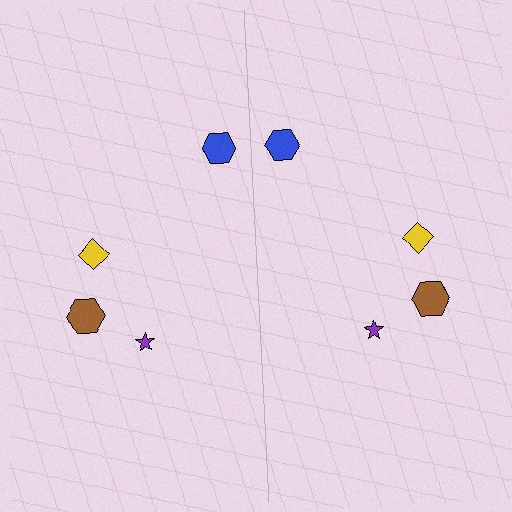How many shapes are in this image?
There are 8 shapes in this image.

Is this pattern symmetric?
Yes, this pattern has bilateral (reflection) symmetry.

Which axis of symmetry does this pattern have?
The pattern has a vertical axis of symmetry running through the center of the image.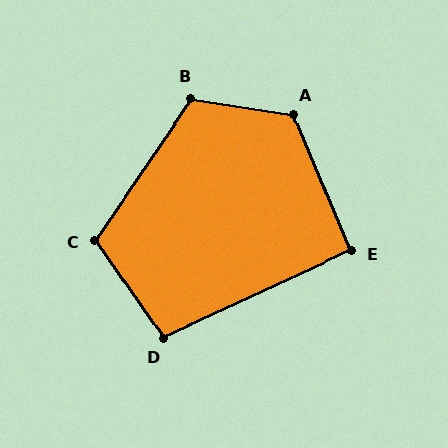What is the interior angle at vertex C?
Approximately 111 degrees (obtuse).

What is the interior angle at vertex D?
Approximately 100 degrees (obtuse).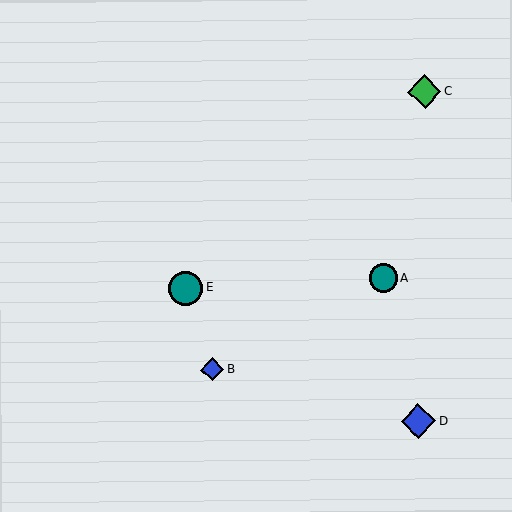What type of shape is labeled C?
Shape C is a green diamond.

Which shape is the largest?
The teal circle (labeled E) is the largest.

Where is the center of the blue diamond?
The center of the blue diamond is at (212, 370).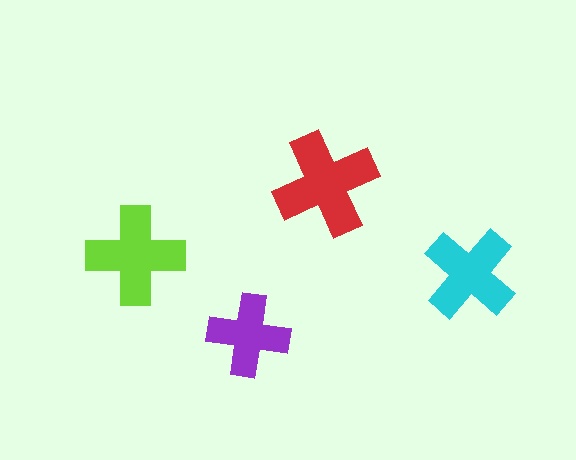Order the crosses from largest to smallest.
the red one, the lime one, the cyan one, the purple one.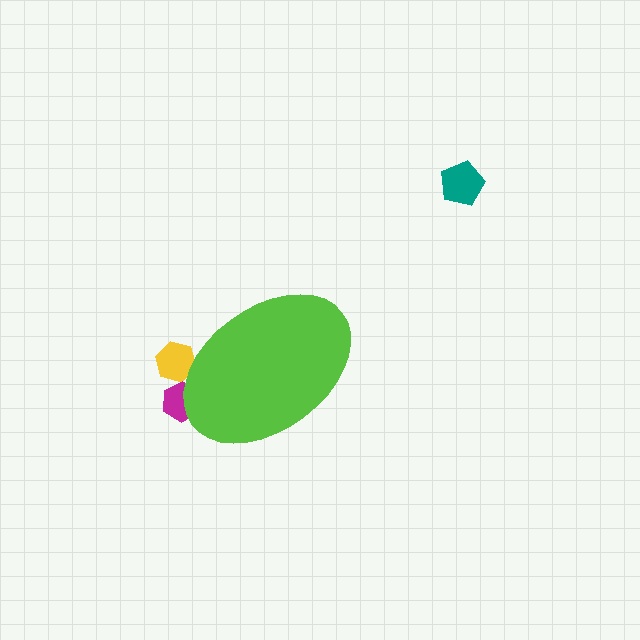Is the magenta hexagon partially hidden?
Yes, the magenta hexagon is partially hidden behind the lime ellipse.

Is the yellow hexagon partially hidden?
Yes, the yellow hexagon is partially hidden behind the lime ellipse.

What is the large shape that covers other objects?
A lime ellipse.